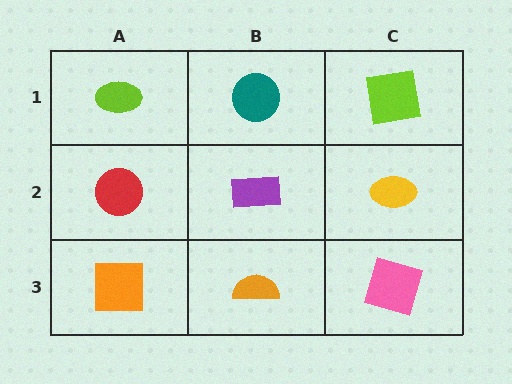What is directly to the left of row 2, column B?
A red circle.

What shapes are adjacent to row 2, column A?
A lime ellipse (row 1, column A), an orange square (row 3, column A), a purple rectangle (row 2, column B).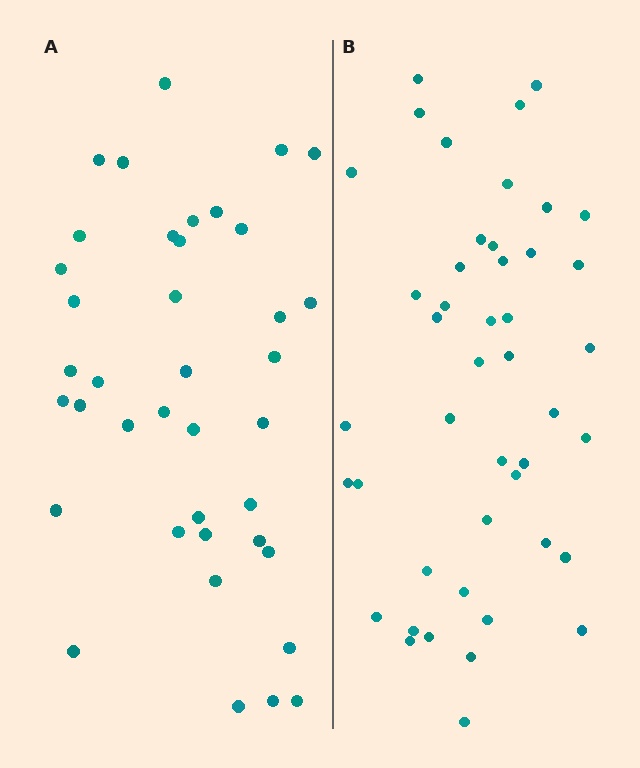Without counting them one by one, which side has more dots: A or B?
Region B (the right region) has more dots.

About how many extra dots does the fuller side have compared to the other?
Region B has about 6 more dots than region A.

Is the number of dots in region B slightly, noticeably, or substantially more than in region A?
Region B has only slightly more — the two regions are fairly close. The ratio is roughly 1.2 to 1.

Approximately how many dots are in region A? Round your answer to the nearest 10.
About 40 dots. (The exact count is 39, which rounds to 40.)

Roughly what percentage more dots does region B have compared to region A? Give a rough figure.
About 15% more.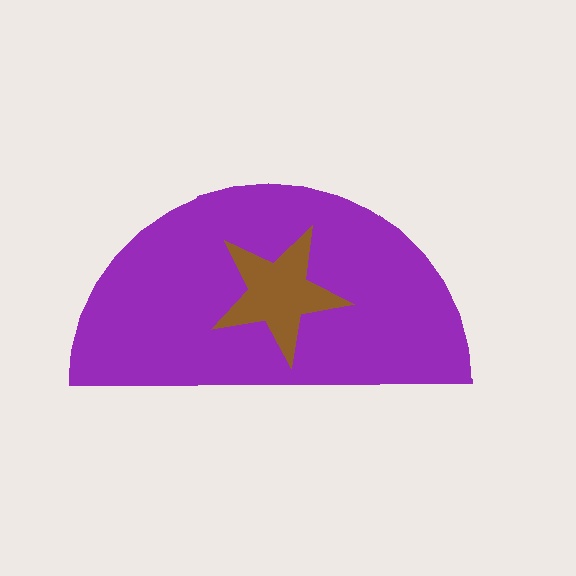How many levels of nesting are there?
2.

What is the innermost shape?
The brown star.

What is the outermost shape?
The purple semicircle.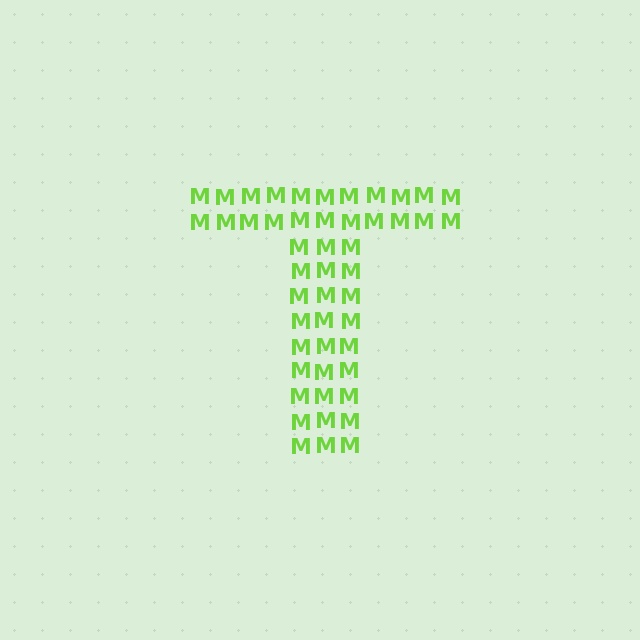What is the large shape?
The large shape is the letter T.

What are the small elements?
The small elements are letter M's.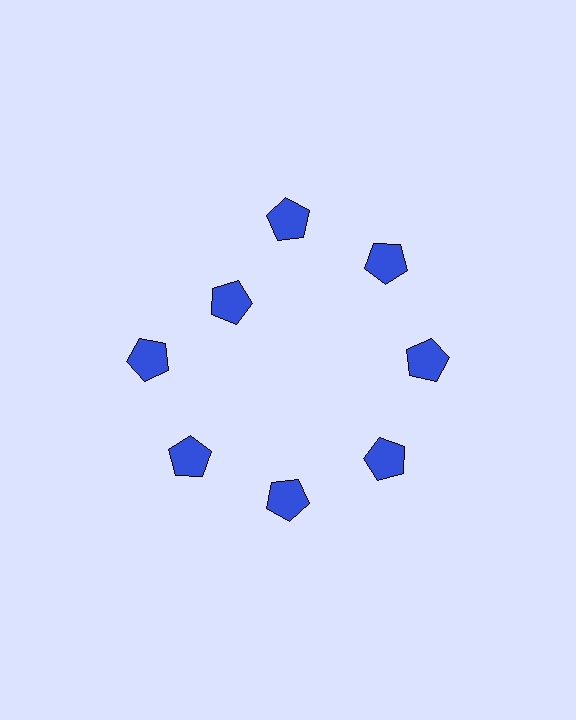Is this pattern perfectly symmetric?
No. The 8 blue pentagons are arranged in a ring, but one element near the 10 o'clock position is pulled inward toward the center, breaking the 8-fold rotational symmetry.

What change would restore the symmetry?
The symmetry would be restored by moving it outward, back onto the ring so that all 8 pentagons sit at equal angles and equal distance from the center.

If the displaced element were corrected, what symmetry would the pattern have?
It would have 8-fold rotational symmetry — the pattern would map onto itself every 45 degrees.